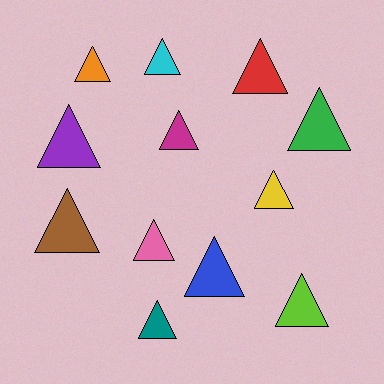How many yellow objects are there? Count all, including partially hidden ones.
There is 1 yellow object.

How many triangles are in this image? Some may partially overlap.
There are 12 triangles.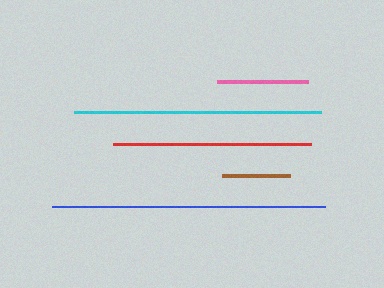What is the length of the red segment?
The red segment is approximately 198 pixels long.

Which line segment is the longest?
The blue line is the longest at approximately 273 pixels.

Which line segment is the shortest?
The brown line is the shortest at approximately 68 pixels.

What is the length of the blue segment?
The blue segment is approximately 273 pixels long.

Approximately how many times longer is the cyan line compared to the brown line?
The cyan line is approximately 3.6 times the length of the brown line.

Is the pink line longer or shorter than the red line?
The red line is longer than the pink line.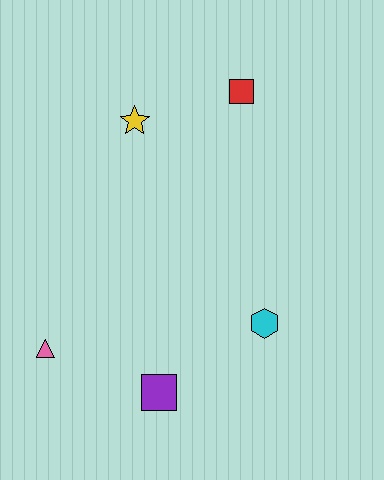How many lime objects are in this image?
There are no lime objects.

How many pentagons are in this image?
There are no pentagons.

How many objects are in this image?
There are 5 objects.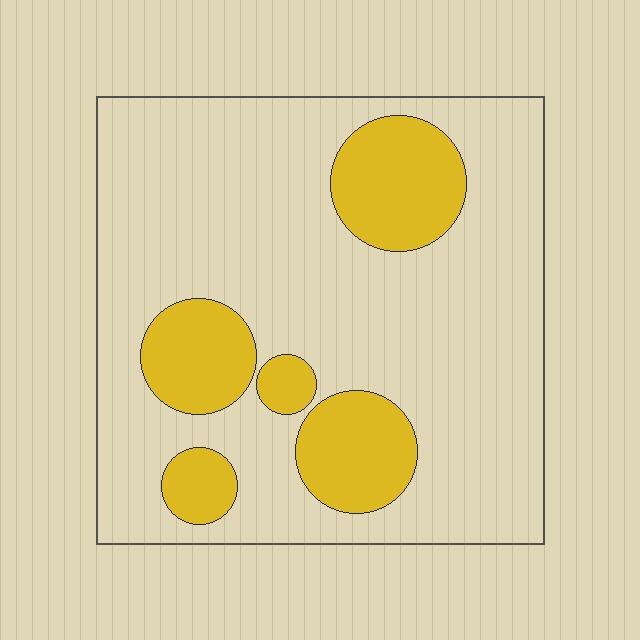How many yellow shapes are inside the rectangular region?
5.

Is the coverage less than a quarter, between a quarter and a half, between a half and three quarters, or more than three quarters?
Less than a quarter.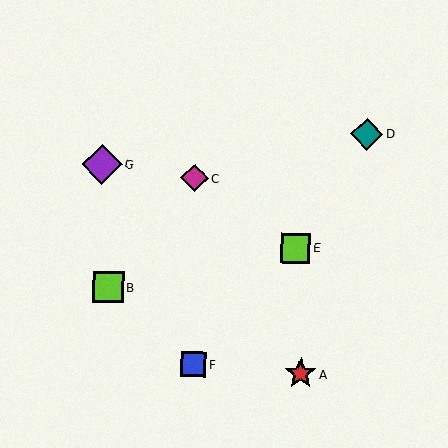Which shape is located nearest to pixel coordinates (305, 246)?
The lime square (labeled E) at (296, 248) is nearest to that location.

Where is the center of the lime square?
The center of the lime square is at (108, 287).